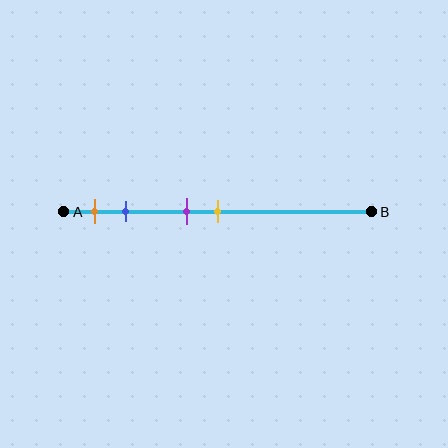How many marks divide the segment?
There are 4 marks dividing the segment.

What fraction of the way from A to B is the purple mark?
The purple mark is approximately 40% (0.4) of the way from A to B.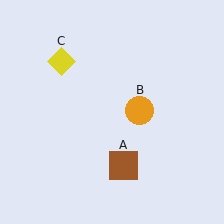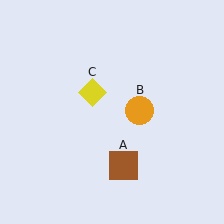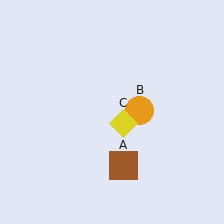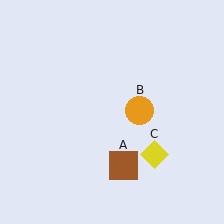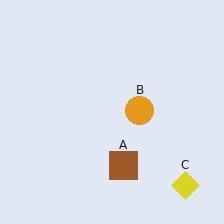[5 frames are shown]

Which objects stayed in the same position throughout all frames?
Brown square (object A) and orange circle (object B) remained stationary.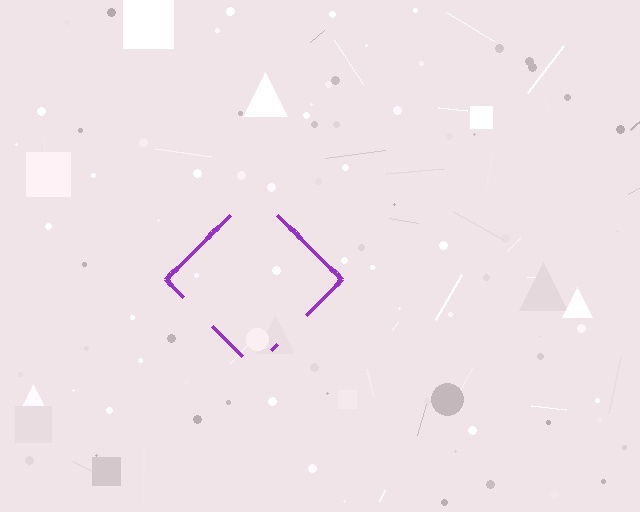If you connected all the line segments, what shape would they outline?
They would outline a diamond.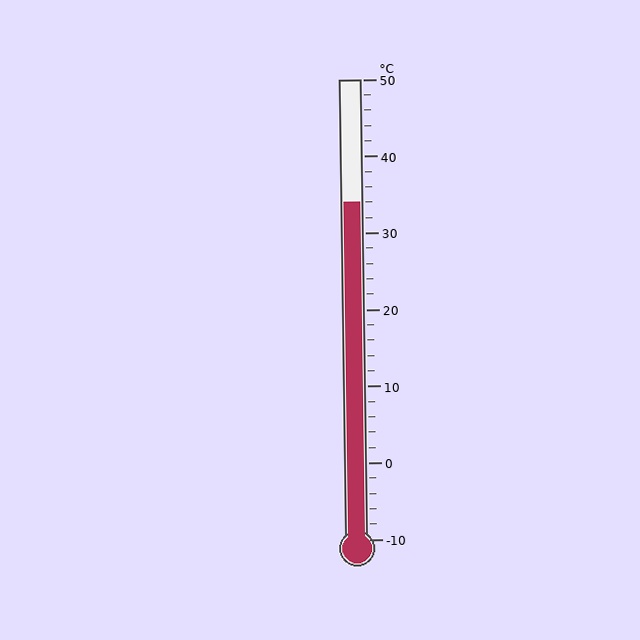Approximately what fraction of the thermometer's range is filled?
The thermometer is filled to approximately 75% of its range.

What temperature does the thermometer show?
The thermometer shows approximately 34°C.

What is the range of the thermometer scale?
The thermometer scale ranges from -10°C to 50°C.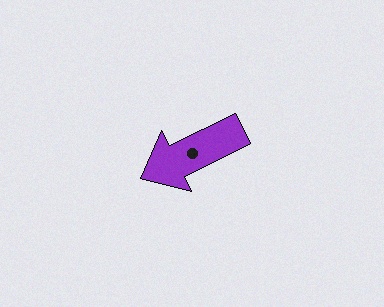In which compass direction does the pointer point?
Southwest.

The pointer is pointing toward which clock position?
Roughly 8 o'clock.